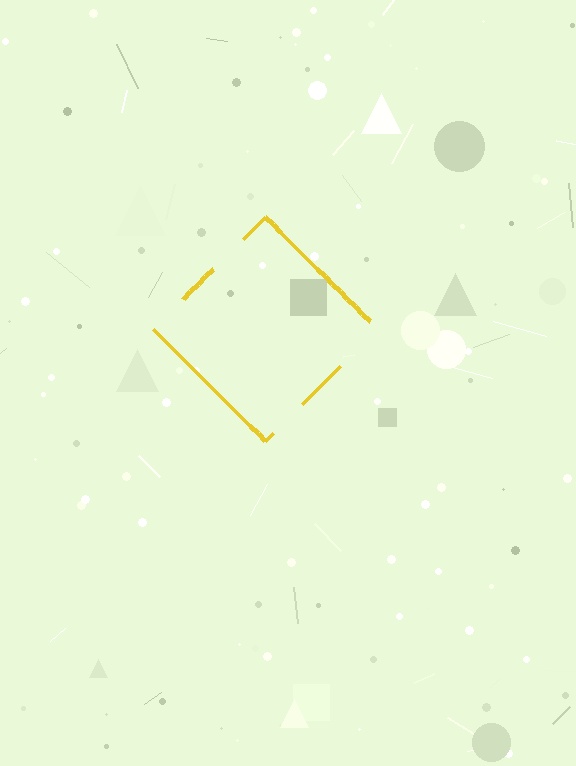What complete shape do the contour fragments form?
The contour fragments form a diamond.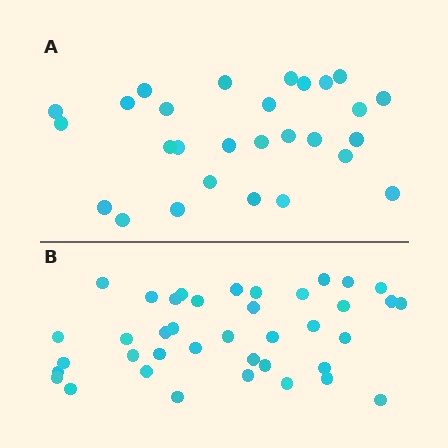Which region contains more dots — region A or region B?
Region B (the bottom region) has more dots.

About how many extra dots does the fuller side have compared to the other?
Region B has roughly 12 or so more dots than region A.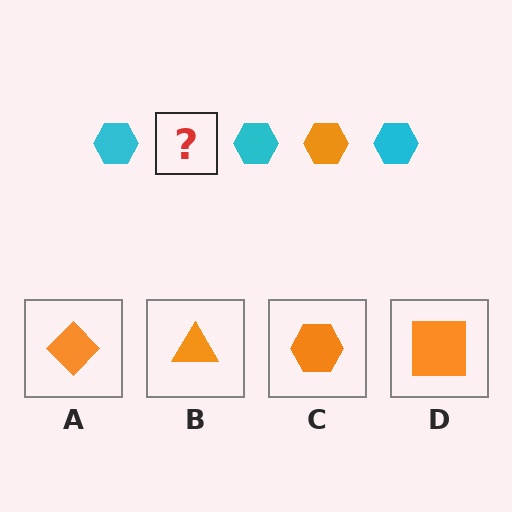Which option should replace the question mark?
Option C.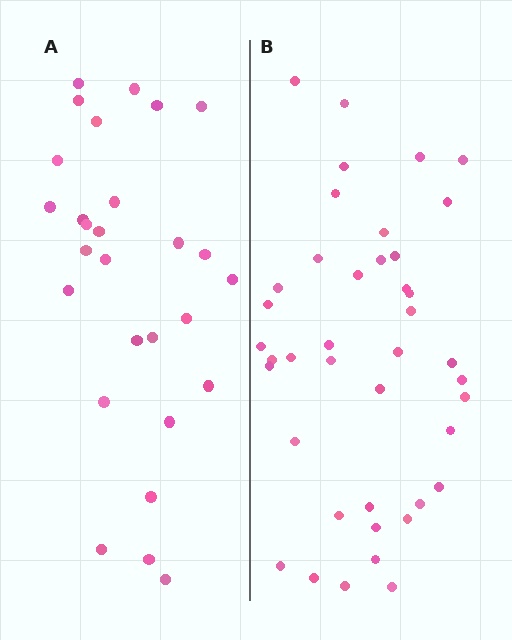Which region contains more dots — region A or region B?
Region B (the right region) has more dots.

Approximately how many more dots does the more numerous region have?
Region B has approximately 15 more dots than region A.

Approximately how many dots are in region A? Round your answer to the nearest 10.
About 30 dots. (The exact count is 28, which rounds to 30.)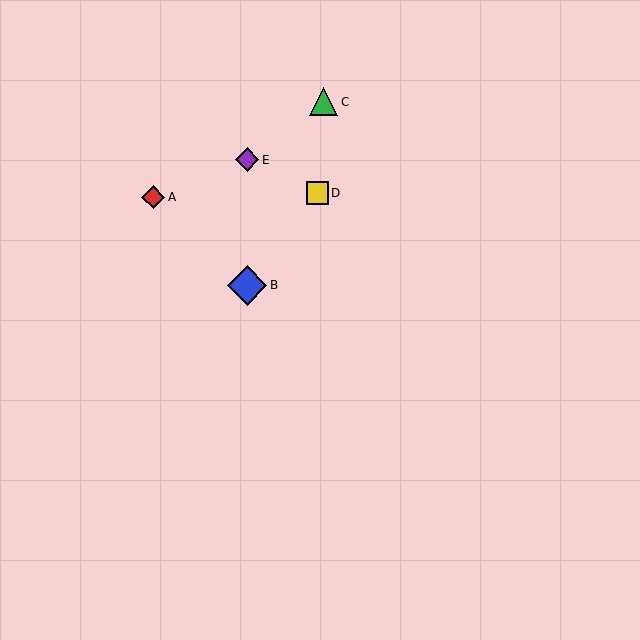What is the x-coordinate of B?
Object B is at x≈247.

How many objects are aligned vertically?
2 objects (B, E) are aligned vertically.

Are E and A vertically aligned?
No, E is at x≈247 and A is at x≈153.